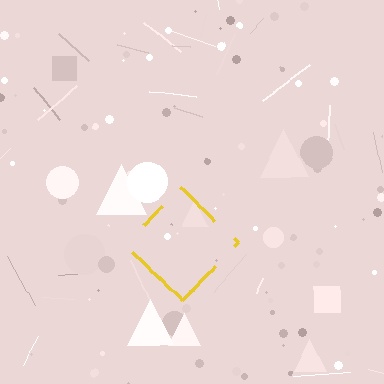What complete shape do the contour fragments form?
The contour fragments form a diamond.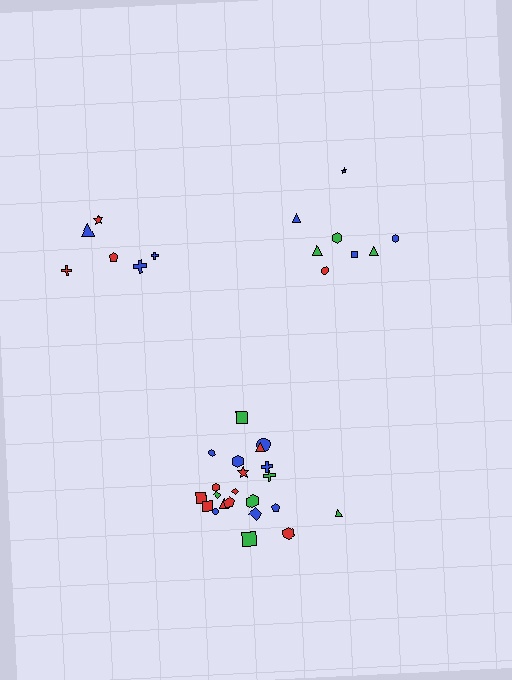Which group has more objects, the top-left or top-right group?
The top-right group.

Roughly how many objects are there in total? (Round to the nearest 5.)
Roughly 35 objects in total.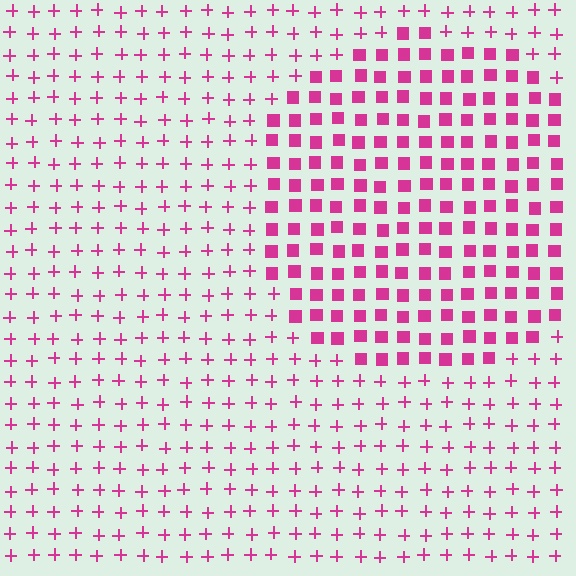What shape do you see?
I see a circle.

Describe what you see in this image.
The image is filled with small magenta elements arranged in a uniform grid. A circle-shaped region contains squares, while the surrounding area contains plus signs. The boundary is defined purely by the change in element shape.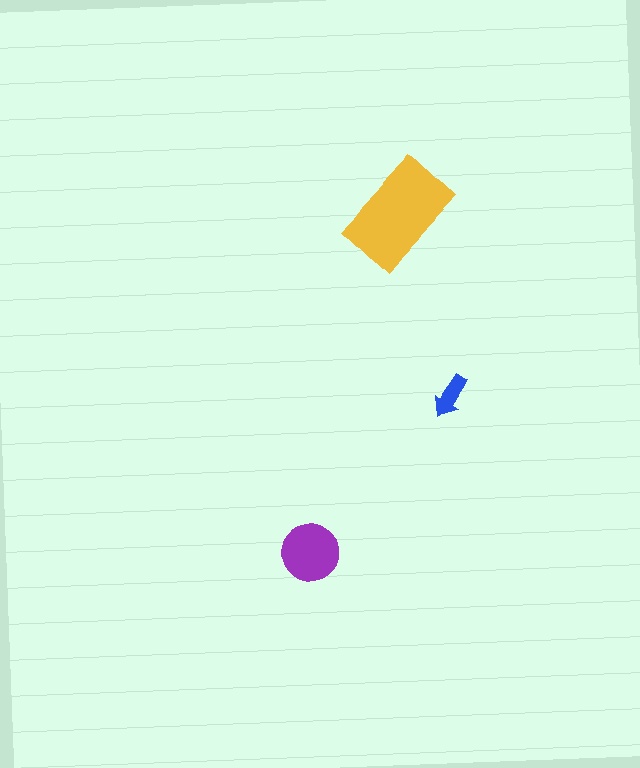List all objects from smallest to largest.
The blue arrow, the purple circle, the yellow rectangle.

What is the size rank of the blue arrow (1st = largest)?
3rd.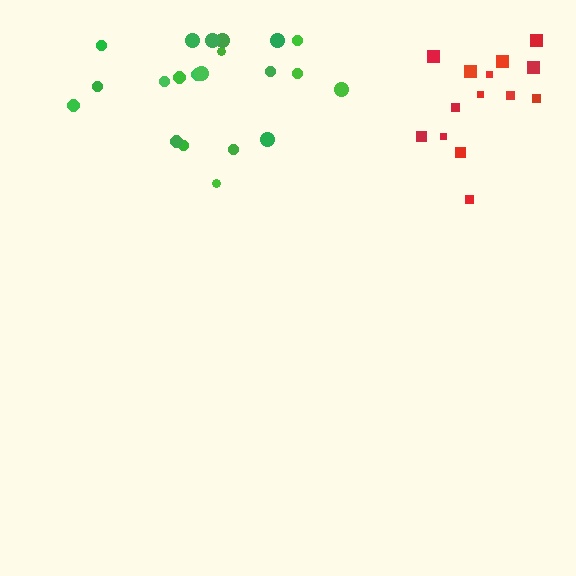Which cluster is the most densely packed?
Red.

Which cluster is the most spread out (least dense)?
Green.